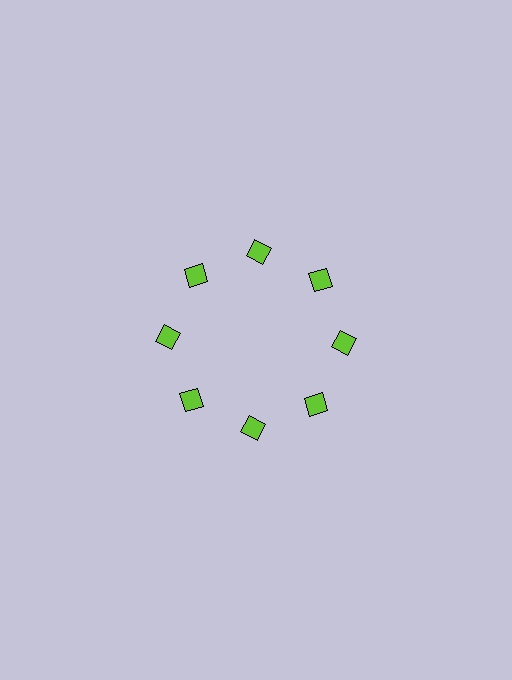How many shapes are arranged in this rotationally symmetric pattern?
There are 8 shapes, arranged in 8 groups of 1.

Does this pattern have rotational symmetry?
Yes, this pattern has 8-fold rotational symmetry. It looks the same after rotating 45 degrees around the center.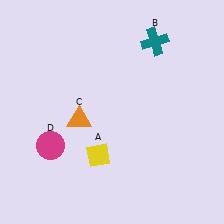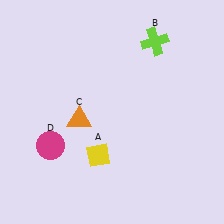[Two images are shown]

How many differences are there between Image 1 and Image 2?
There is 1 difference between the two images.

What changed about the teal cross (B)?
In Image 1, B is teal. In Image 2, it changed to lime.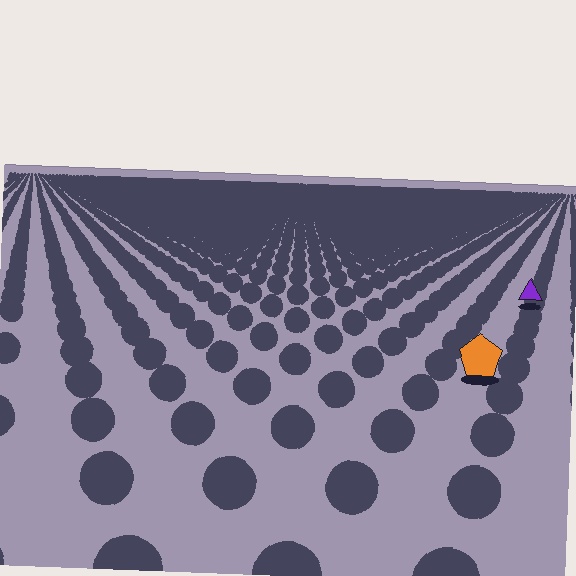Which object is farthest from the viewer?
The purple triangle is farthest from the viewer. It appears smaller and the ground texture around it is denser.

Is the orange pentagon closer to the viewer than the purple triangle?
Yes. The orange pentagon is closer — you can tell from the texture gradient: the ground texture is coarser near it.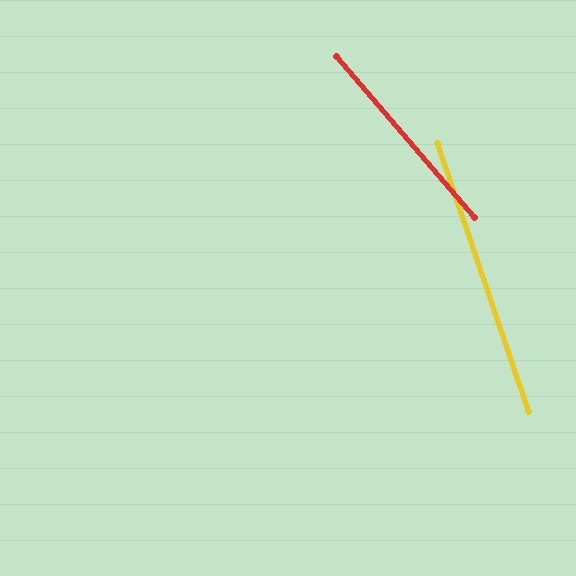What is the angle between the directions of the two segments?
Approximately 22 degrees.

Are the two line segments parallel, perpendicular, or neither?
Neither parallel nor perpendicular — they differ by about 22°.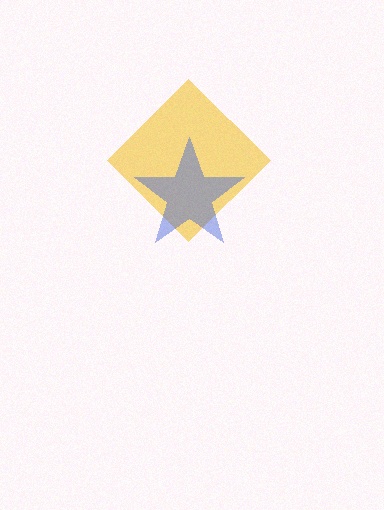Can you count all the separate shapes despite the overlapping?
Yes, there are 2 separate shapes.